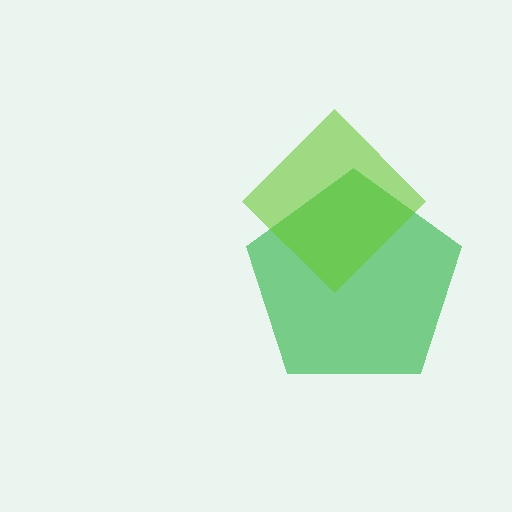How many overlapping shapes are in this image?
There are 2 overlapping shapes in the image.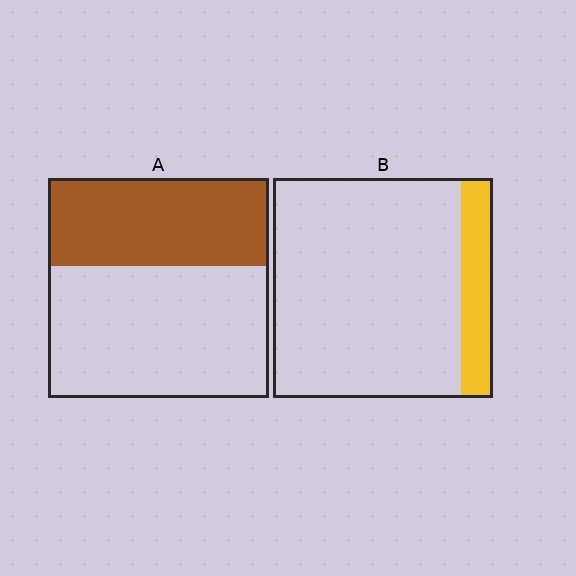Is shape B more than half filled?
No.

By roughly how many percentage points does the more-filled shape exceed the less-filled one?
By roughly 25 percentage points (A over B).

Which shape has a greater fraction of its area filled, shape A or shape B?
Shape A.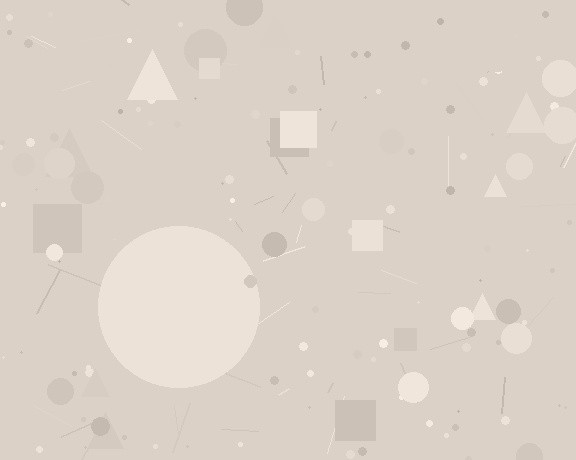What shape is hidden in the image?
A circle is hidden in the image.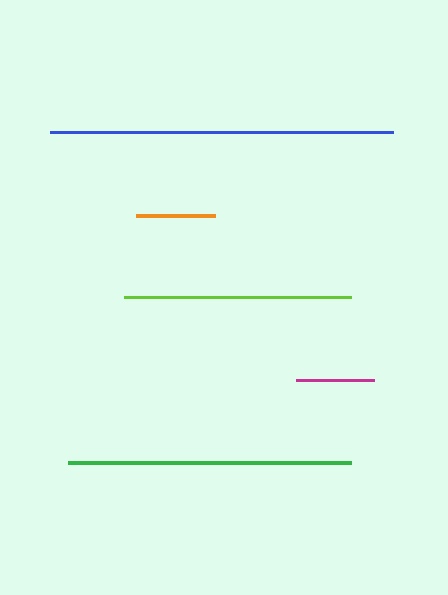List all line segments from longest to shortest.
From longest to shortest: blue, green, lime, magenta, orange.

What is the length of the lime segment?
The lime segment is approximately 226 pixels long.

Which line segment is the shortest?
The orange line is the shortest at approximately 79 pixels.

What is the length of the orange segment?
The orange segment is approximately 79 pixels long.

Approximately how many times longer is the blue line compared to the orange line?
The blue line is approximately 4.4 times the length of the orange line.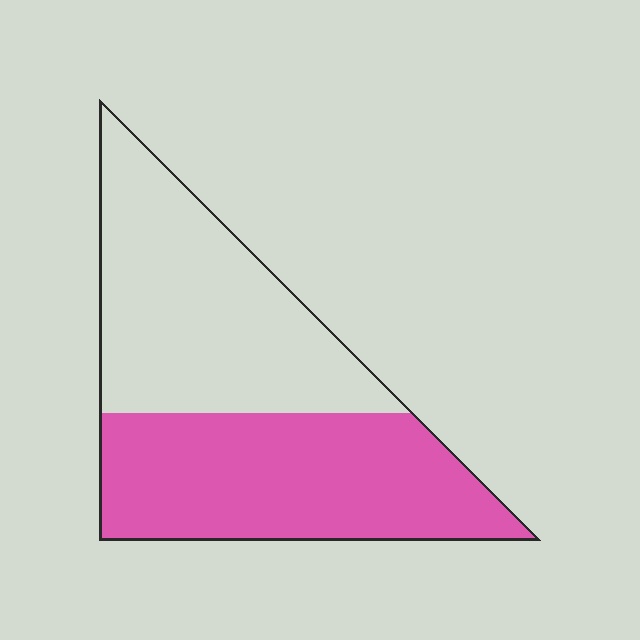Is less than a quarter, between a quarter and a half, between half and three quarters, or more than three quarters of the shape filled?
Between a quarter and a half.